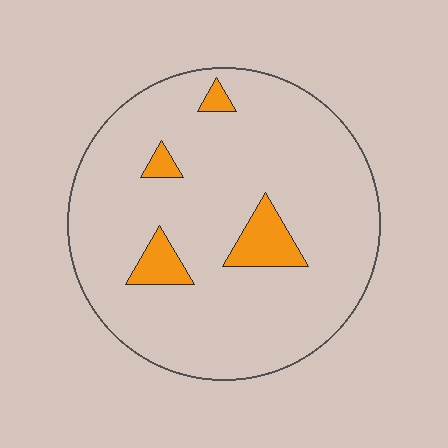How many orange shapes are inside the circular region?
4.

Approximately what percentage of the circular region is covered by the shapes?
Approximately 10%.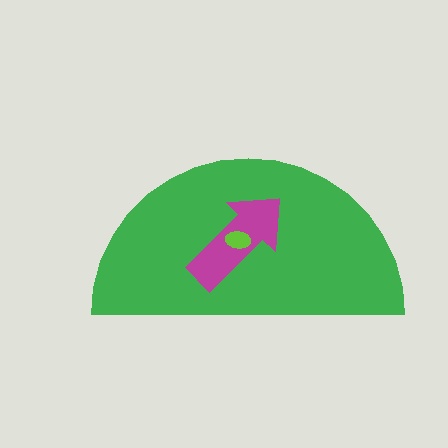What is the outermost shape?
The green semicircle.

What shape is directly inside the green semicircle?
The magenta arrow.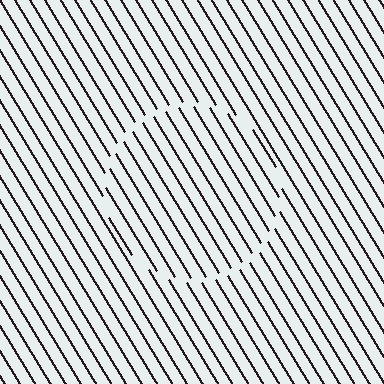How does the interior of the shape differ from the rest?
The interior of the shape contains the same grating, shifted by half a period — the contour is defined by the phase discontinuity where line-ends from the inner and outer gratings abut.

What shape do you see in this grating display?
An illusory circle. The interior of the shape contains the same grating, shifted by half a period — the contour is defined by the phase discontinuity where line-ends from the inner and outer gratings abut.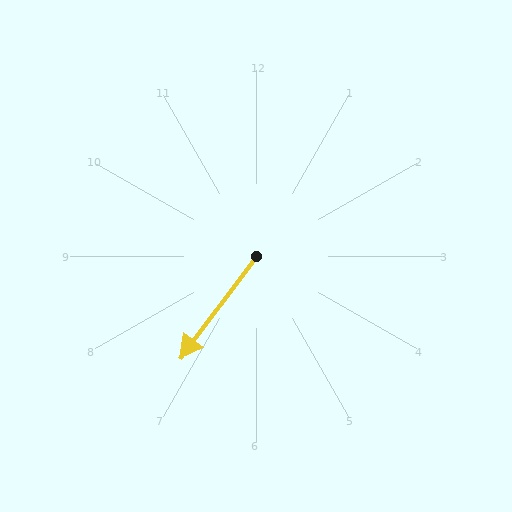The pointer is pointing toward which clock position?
Roughly 7 o'clock.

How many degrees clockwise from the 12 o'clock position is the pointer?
Approximately 217 degrees.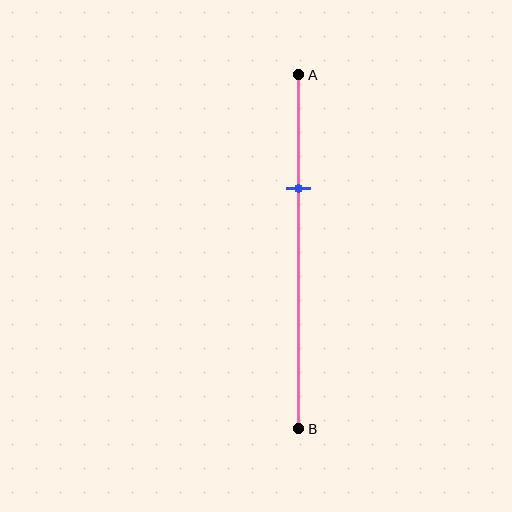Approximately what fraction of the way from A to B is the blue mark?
The blue mark is approximately 30% of the way from A to B.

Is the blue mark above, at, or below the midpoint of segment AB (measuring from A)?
The blue mark is above the midpoint of segment AB.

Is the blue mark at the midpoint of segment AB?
No, the mark is at about 30% from A, not at the 50% midpoint.